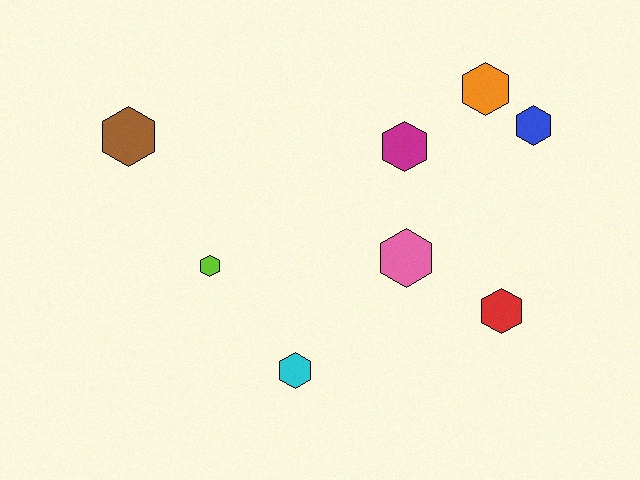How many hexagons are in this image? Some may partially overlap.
There are 8 hexagons.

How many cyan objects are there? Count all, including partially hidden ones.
There is 1 cyan object.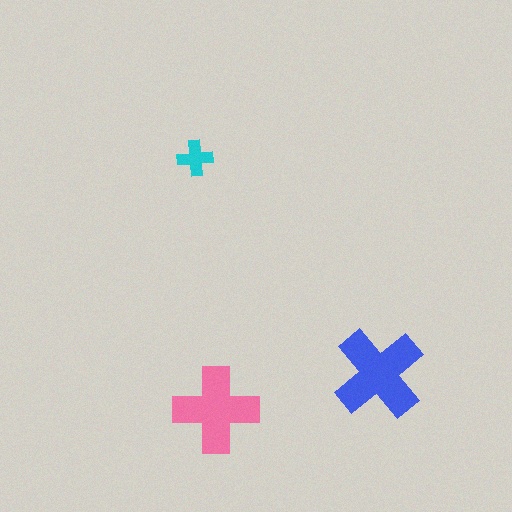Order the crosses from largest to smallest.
the blue one, the pink one, the cyan one.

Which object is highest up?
The cyan cross is topmost.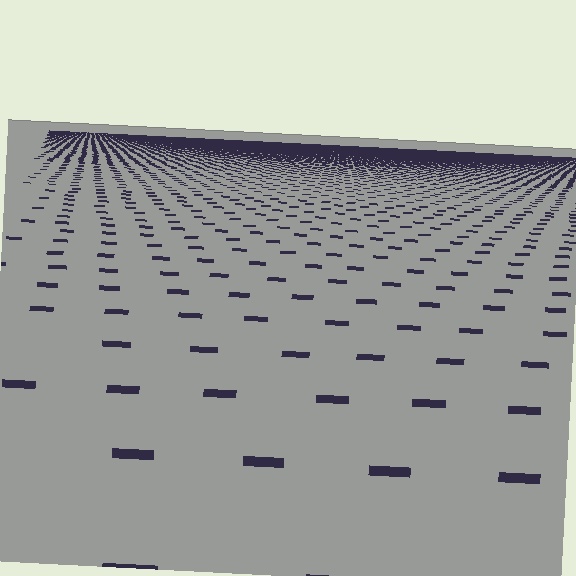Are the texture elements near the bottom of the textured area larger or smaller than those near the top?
Larger. Near the bottom, elements are closer to the viewer and appear at a bigger on-screen size.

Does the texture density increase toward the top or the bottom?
Density increases toward the top.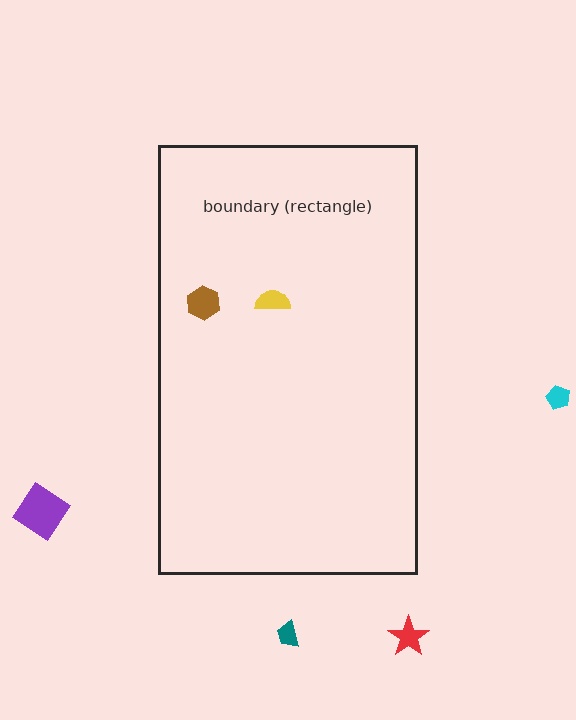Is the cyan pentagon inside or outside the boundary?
Outside.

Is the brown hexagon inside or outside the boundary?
Inside.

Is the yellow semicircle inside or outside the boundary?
Inside.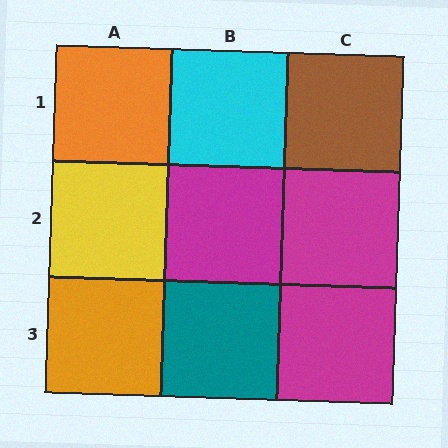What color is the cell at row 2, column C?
Magenta.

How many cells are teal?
1 cell is teal.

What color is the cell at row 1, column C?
Brown.